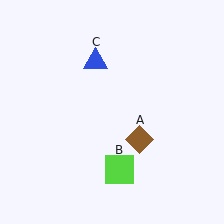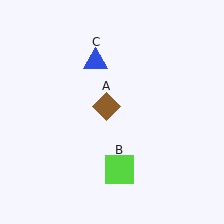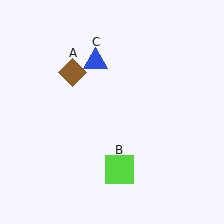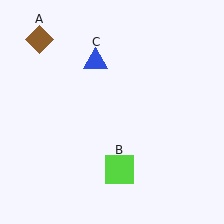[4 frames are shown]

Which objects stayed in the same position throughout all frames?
Lime square (object B) and blue triangle (object C) remained stationary.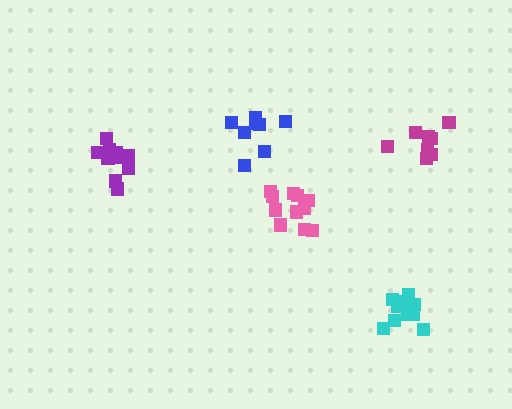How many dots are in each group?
Group 1: 10 dots, Group 2: 11 dots, Group 3: 11 dots, Group 4: 8 dots, Group 5: 8 dots (48 total).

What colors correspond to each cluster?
The clusters are colored: purple, pink, cyan, magenta, blue.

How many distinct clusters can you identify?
There are 5 distinct clusters.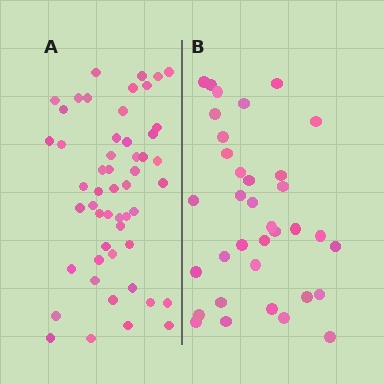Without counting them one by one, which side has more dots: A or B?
Region A (the left region) has more dots.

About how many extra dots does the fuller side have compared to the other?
Region A has approximately 15 more dots than region B.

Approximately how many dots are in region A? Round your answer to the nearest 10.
About 50 dots. (The exact count is 52, which rounds to 50.)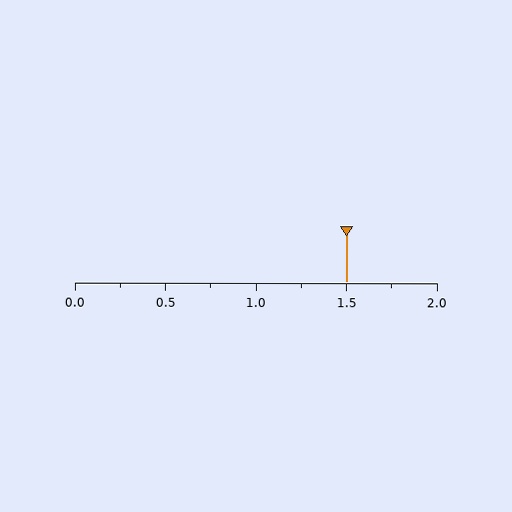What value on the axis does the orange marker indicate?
The marker indicates approximately 1.5.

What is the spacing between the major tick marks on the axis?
The major ticks are spaced 0.5 apart.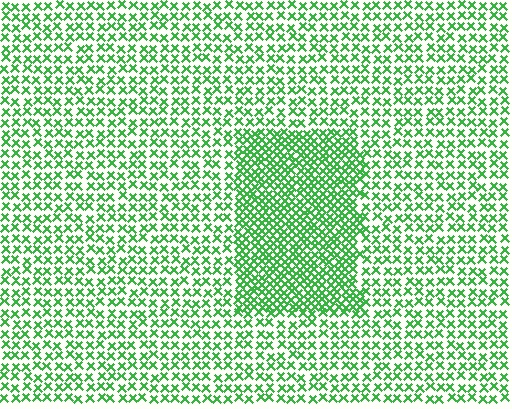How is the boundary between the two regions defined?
The boundary is defined by a change in element density (approximately 2.0x ratio). All elements are the same color, size, and shape.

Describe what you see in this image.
The image contains small green elements arranged at two different densities. A rectangle-shaped region is visible where the elements are more densely packed than the surrounding area.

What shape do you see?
I see a rectangle.